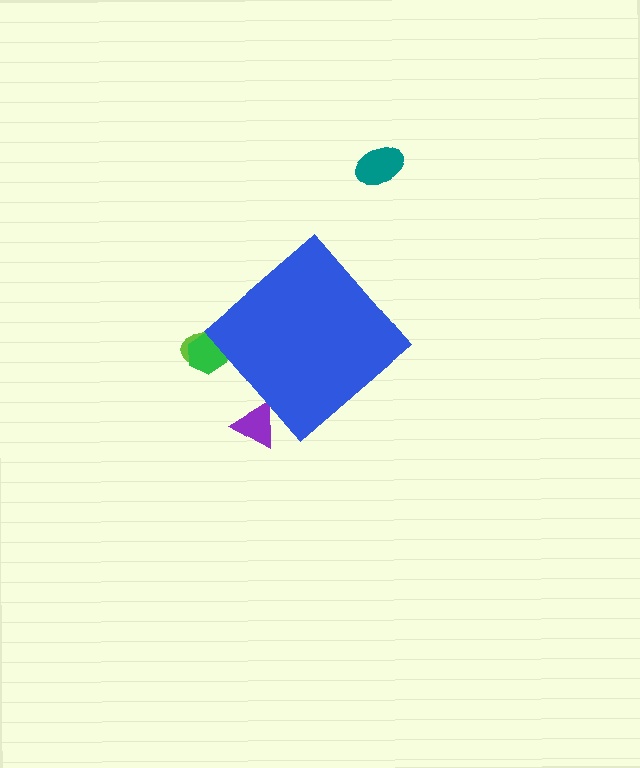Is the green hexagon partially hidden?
Yes, the green hexagon is partially hidden behind the blue diamond.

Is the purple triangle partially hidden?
Yes, the purple triangle is partially hidden behind the blue diamond.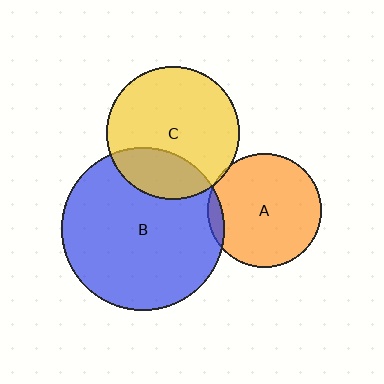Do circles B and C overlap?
Yes.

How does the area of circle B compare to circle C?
Approximately 1.5 times.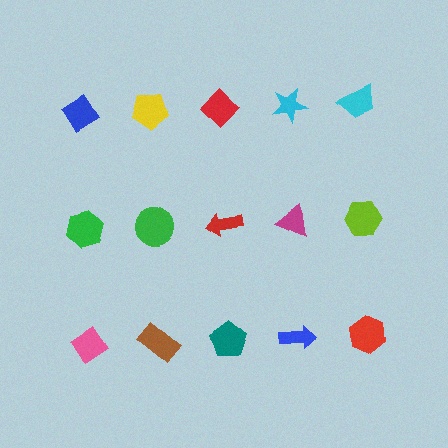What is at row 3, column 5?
A red hexagon.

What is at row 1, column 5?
A cyan trapezoid.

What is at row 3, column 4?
A blue arrow.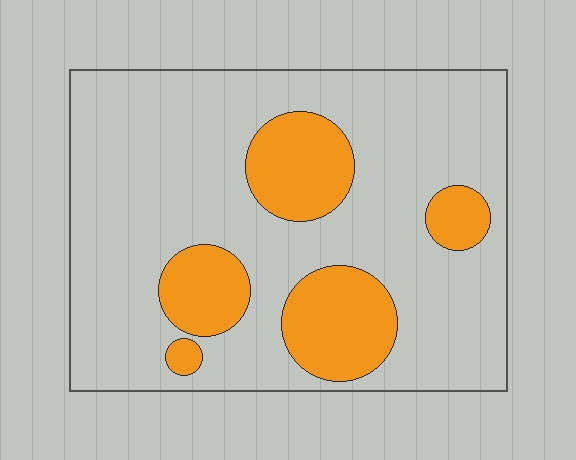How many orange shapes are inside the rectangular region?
5.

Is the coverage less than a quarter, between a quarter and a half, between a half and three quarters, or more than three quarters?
Less than a quarter.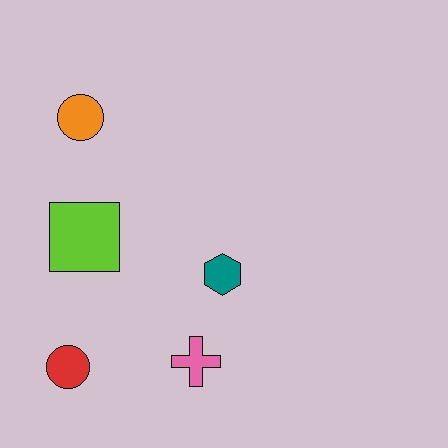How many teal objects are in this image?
There is 1 teal object.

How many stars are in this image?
There are no stars.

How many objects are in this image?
There are 5 objects.